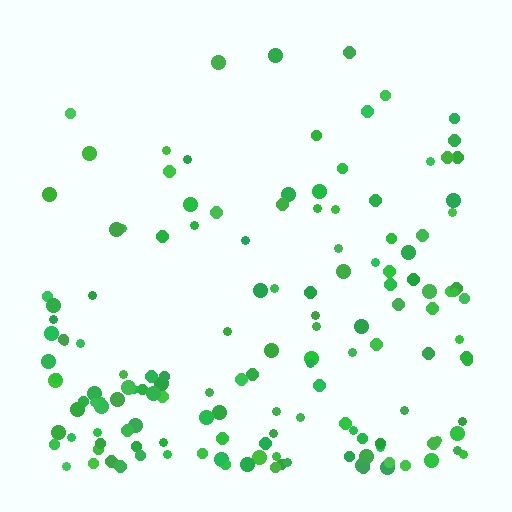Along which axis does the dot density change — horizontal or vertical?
Vertical.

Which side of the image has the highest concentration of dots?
The bottom.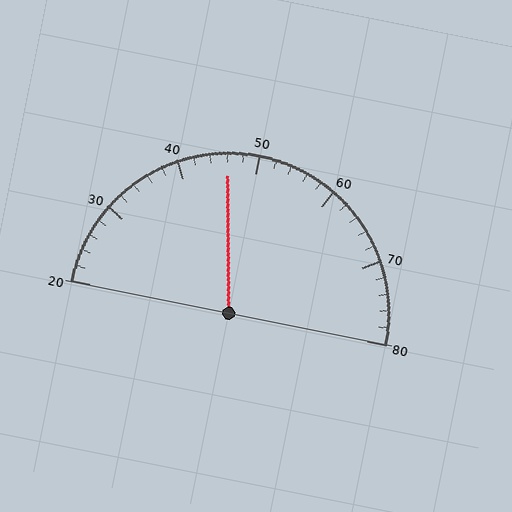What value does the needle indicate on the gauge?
The needle indicates approximately 46.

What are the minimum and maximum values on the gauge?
The gauge ranges from 20 to 80.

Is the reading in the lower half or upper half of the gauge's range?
The reading is in the lower half of the range (20 to 80).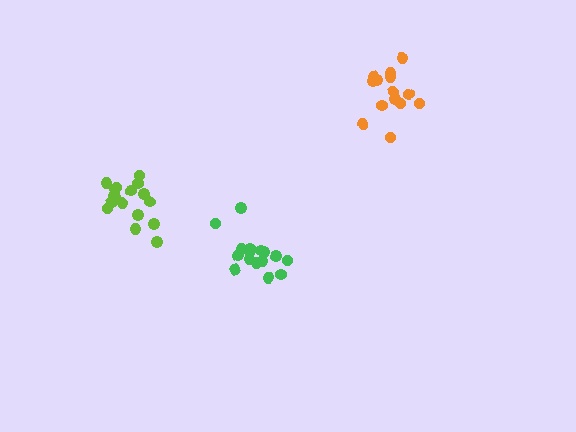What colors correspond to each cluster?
The clusters are colored: orange, lime, green.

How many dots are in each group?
Group 1: 14 dots, Group 2: 17 dots, Group 3: 16 dots (47 total).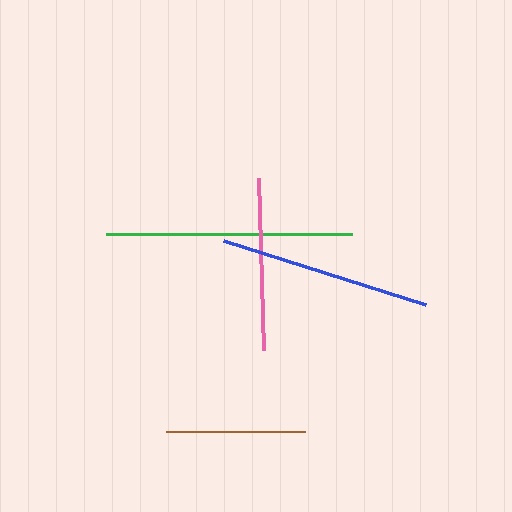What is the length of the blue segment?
The blue segment is approximately 211 pixels long.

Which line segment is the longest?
The green line is the longest at approximately 246 pixels.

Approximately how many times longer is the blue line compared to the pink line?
The blue line is approximately 1.2 times the length of the pink line.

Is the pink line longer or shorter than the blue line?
The blue line is longer than the pink line.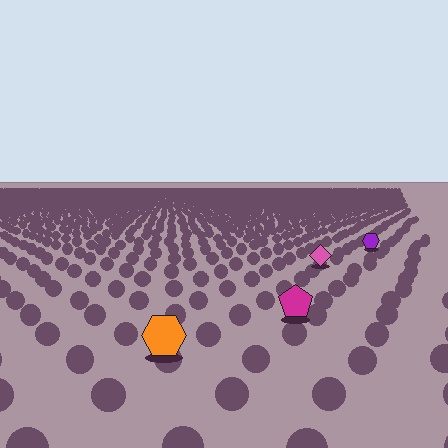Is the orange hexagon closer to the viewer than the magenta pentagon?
Yes. The orange hexagon is closer — you can tell from the texture gradient: the ground texture is coarser near it.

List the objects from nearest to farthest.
From nearest to farthest: the orange hexagon, the magenta pentagon, the pink diamond, the purple hexagon.